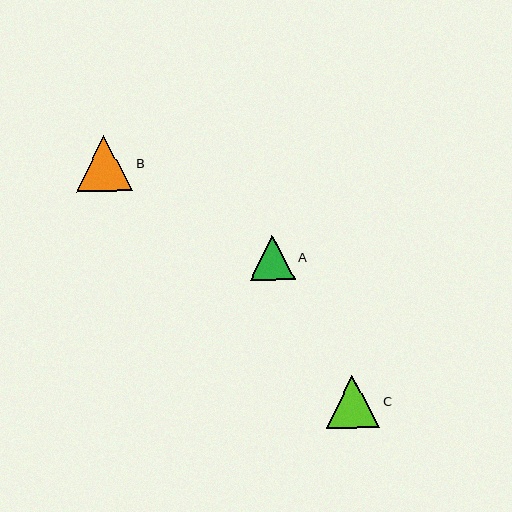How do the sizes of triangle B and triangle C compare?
Triangle B and triangle C are approximately the same size.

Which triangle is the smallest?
Triangle A is the smallest with a size of approximately 45 pixels.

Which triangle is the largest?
Triangle B is the largest with a size of approximately 56 pixels.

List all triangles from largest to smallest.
From largest to smallest: B, C, A.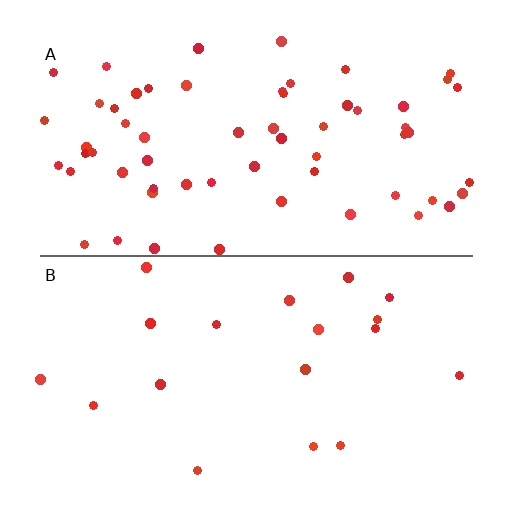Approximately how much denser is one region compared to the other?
Approximately 3.2× — region A over region B.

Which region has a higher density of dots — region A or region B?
A (the top).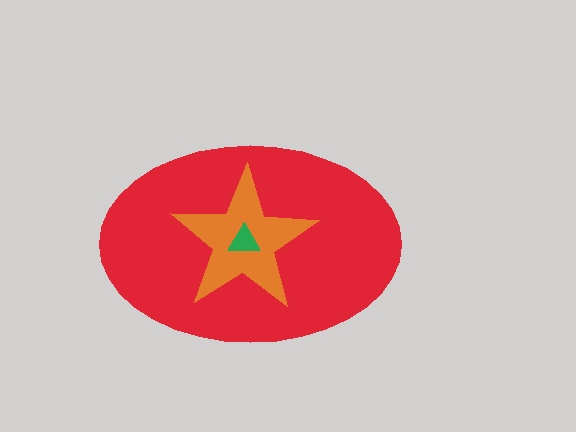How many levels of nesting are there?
3.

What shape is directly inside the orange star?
The green triangle.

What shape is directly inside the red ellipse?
The orange star.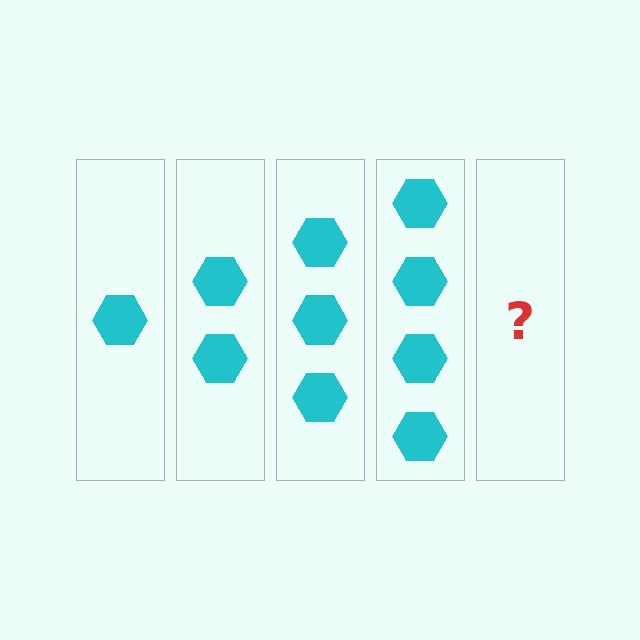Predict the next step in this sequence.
The next step is 5 hexagons.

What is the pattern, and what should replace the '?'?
The pattern is that each step adds one more hexagon. The '?' should be 5 hexagons.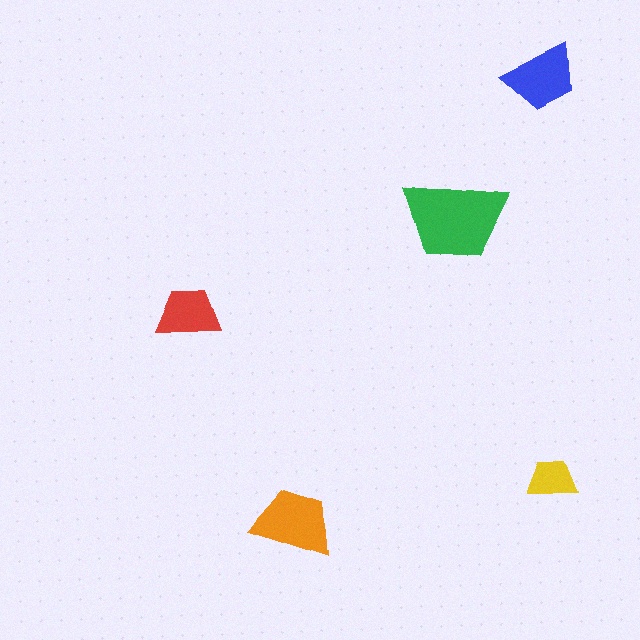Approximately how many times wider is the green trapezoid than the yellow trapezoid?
About 2 times wider.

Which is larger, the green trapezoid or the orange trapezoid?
The green one.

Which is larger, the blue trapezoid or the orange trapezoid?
The orange one.